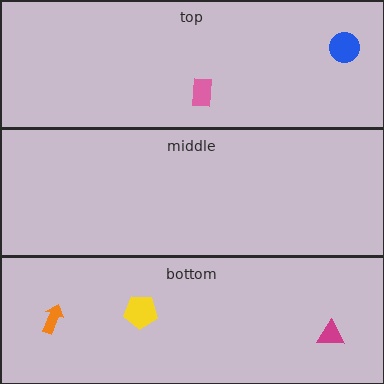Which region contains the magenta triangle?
The bottom region.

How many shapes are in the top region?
2.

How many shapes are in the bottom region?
3.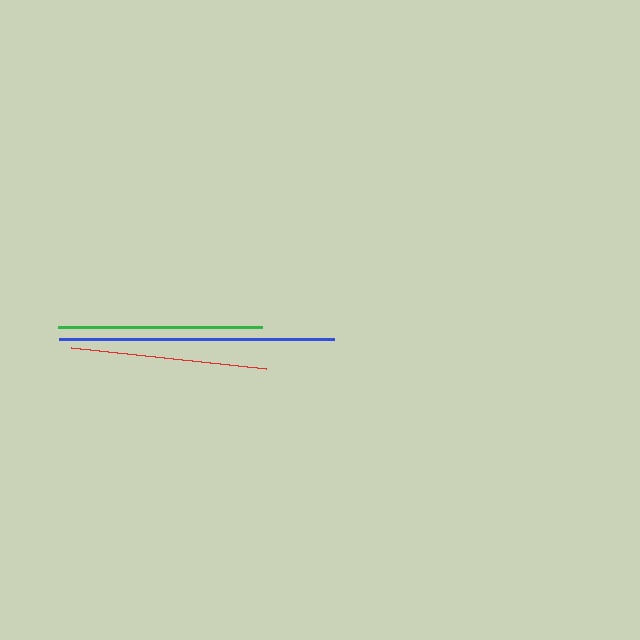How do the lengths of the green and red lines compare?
The green and red lines are approximately the same length.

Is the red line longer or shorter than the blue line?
The blue line is longer than the red line.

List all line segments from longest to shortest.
From longest to shortest: blue, green, red.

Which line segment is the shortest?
The red line is the shortest at approximately 197 pixels.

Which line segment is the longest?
The blue line is the longest at approximately 275 pixels.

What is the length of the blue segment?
The blue segment is approximately 275 pixels long.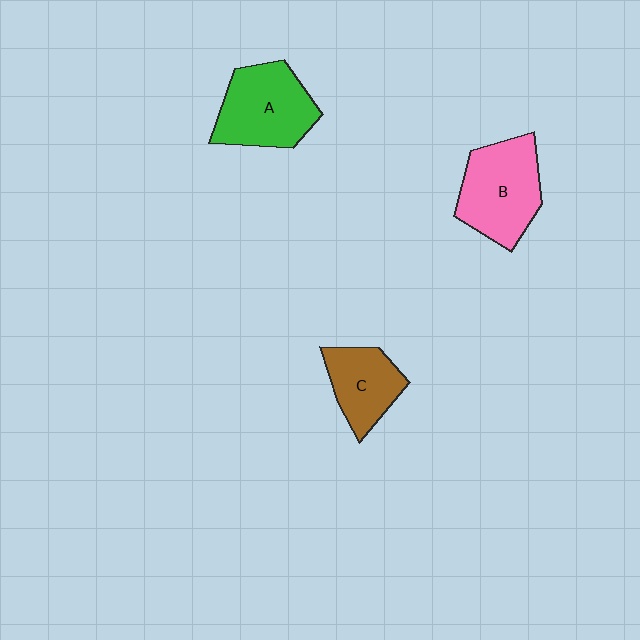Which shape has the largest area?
Shape B (pink).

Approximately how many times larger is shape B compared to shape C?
Approximately 1.4 times.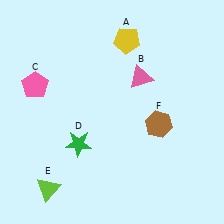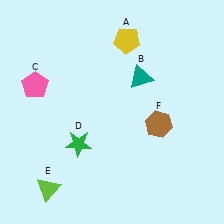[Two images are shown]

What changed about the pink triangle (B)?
In Image 1, B is pink. In Image 2, it changed to teal.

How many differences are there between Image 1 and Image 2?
There is 1 difference between the two images.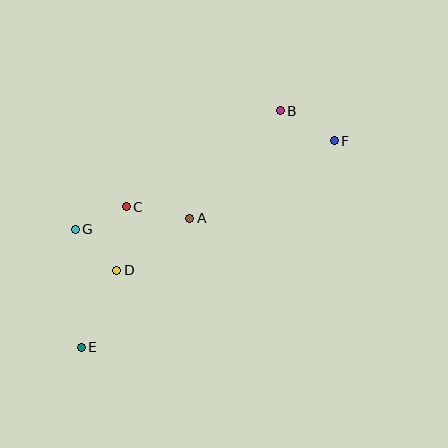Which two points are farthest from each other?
Points E and F are farthest from each other.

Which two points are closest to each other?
Points C and G are closest to each other.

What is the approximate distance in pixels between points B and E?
The distance between B and E is approximately 309 pixels.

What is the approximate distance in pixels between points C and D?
The distance between C and D is approximately 64 pixels.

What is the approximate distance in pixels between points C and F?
The distance between C and F is approximately 218 pixels.